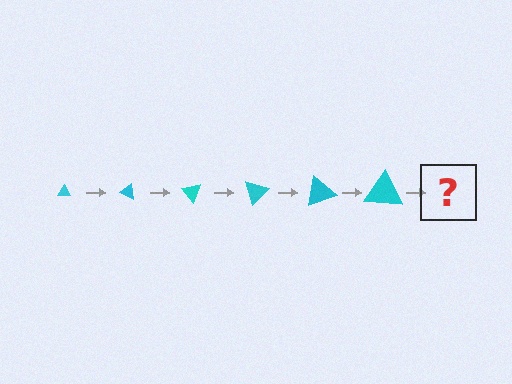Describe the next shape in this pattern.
It should be a triangle, larger than the previous one and rotated 150 degrees from the start.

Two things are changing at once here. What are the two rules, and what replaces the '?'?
The two rules are that the triangle grows larger each step and it rotates 25 degrees each step. The '?' should be a triangle, larger than the previous one and rotated 150 degrees from the start.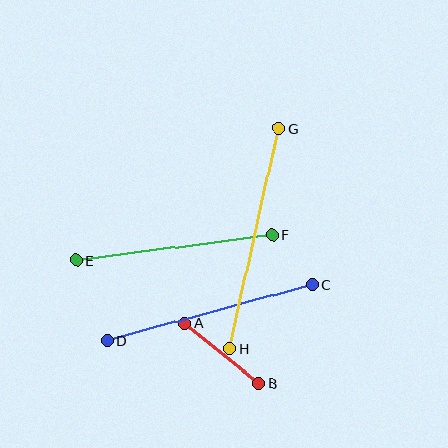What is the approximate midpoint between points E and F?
The midpoint is at approximately (174, 248) pixels.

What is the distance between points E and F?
The distance is approximately 198 pixels.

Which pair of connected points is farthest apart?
Points G and H are farthest apart.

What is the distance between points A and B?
The distance is approximately 96 pixels.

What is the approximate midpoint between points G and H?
The midpoint is at approximately (254, 238) pixels.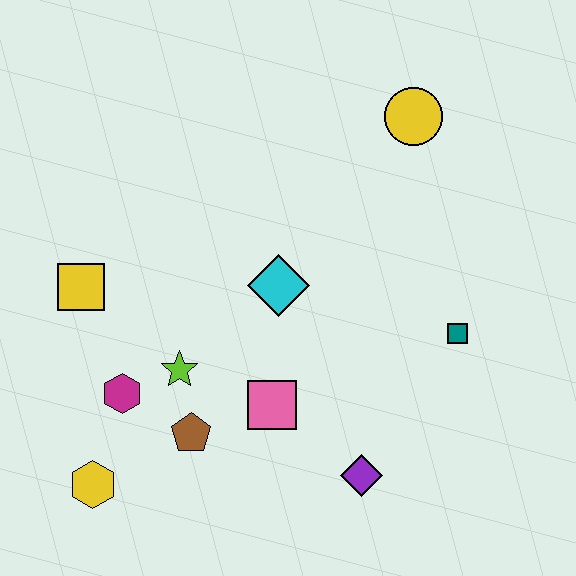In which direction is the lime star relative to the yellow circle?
The lime star is below the yellow circle.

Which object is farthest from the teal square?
The yellow hexagon is farthest from the teal square.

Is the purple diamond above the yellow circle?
No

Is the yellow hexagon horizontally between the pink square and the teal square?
No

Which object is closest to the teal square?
The purple diamond is closest to the teal square.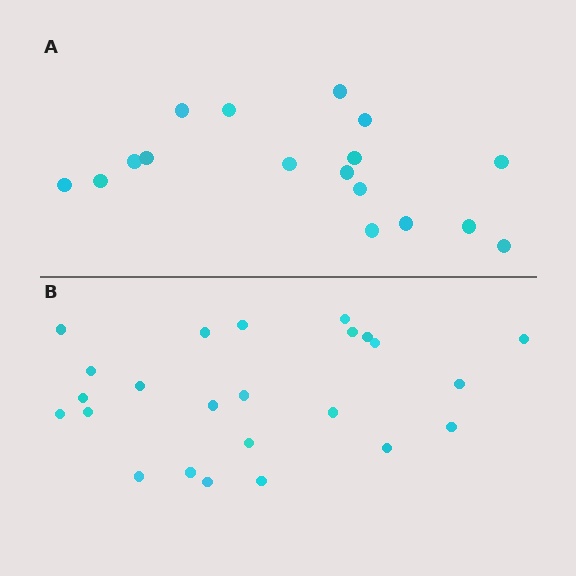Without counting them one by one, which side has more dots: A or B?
Region B (the bottom region) has more dots.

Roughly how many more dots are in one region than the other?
Region B has roughly 8 or so more dots than region A.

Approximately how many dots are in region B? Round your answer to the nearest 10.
About 20 dots. (The exact count is 24, which rounds to 20.)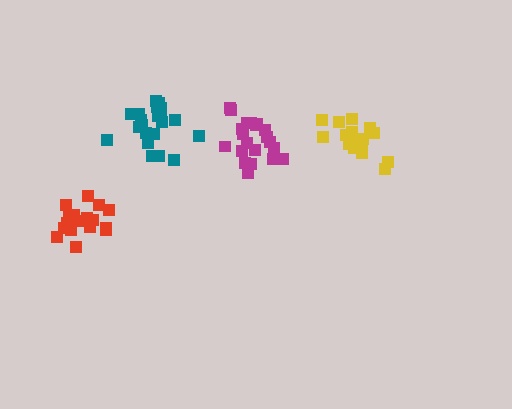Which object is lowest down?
The red cluster is bottommost.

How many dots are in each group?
Group 1: 16 dots, Group 2: 21 dots, Group 3: 21 dots, Group 4: 17 dots (75 total).